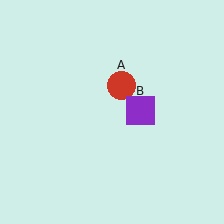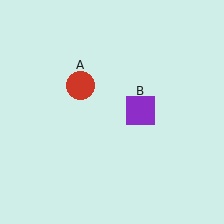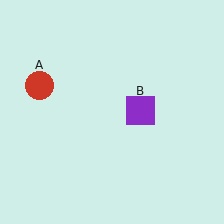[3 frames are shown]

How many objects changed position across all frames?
1 object changed position: red circle (object A).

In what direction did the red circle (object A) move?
The red circle (object A) moved left.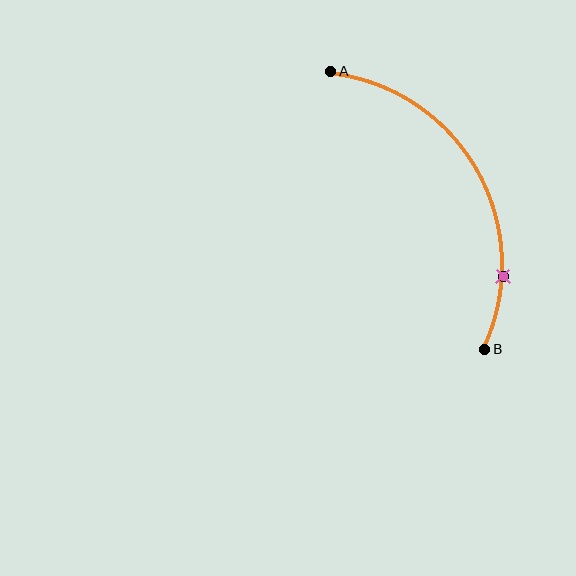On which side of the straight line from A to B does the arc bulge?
The arc bulges to the right of the straight line connecting A and B.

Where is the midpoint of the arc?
The arc midpoint is the point on the curve farthest from the straight line joining A and B. It sits to the right of that line.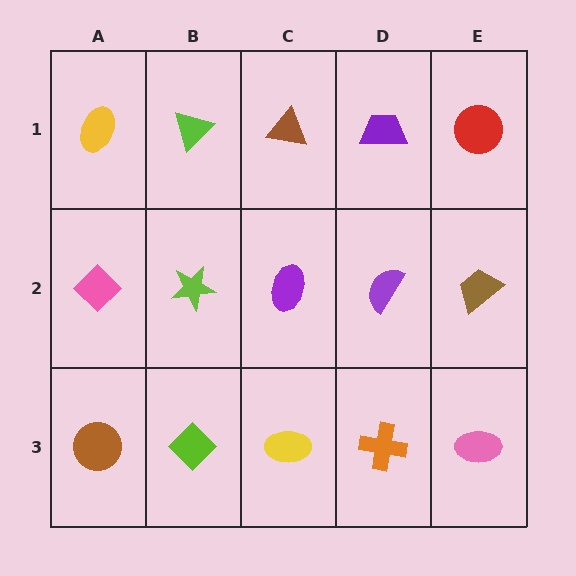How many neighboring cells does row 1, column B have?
3.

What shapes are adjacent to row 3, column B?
A lime star (row 2, column B), a brown circle (row 3, column A), a yellow ellipse (row 3, column C).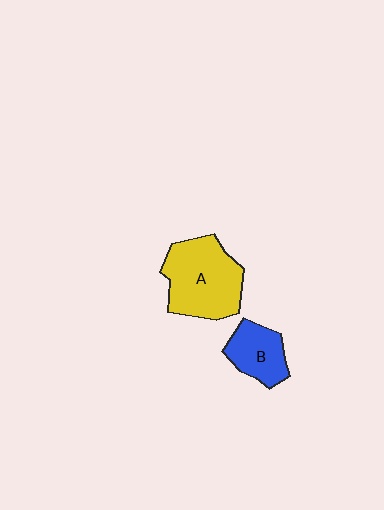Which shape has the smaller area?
Shape B (blue).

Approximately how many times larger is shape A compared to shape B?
Approximately 1.8 times.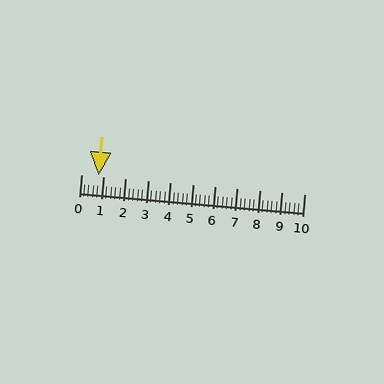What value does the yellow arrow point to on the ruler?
The yellow arrow points to approximately 0.8.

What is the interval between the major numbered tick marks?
The major tick marks are spaced 1 units apart.